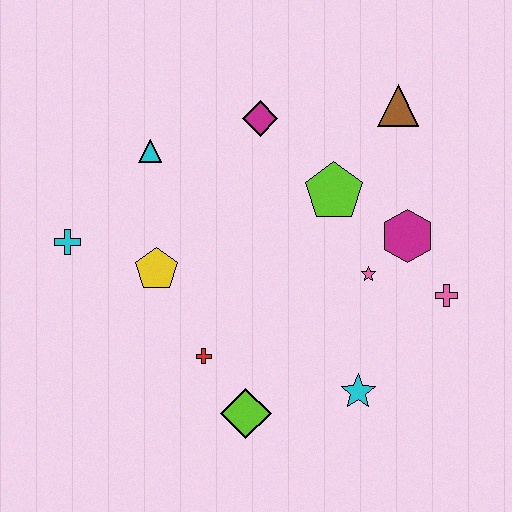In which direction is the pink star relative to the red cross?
The pink star is to the right of the red cross.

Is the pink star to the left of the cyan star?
No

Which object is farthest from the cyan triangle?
The pink cross is farthest from the cyan triangle.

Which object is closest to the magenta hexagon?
The pink star is closest to the magenta hexagon.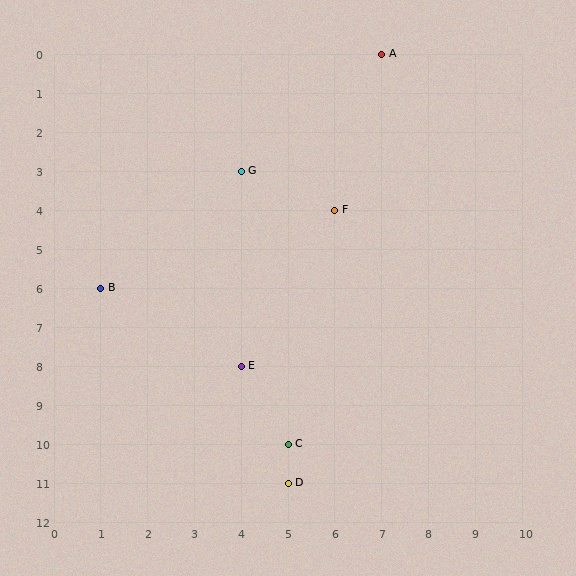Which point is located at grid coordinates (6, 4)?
Point F is at (6, 4).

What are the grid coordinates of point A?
Point A is at grid coordinates (7, 0).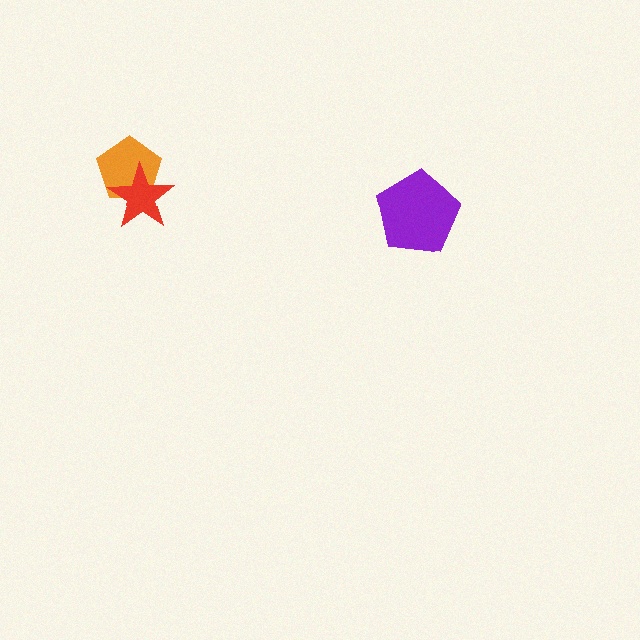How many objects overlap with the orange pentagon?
1 object overlaps with the orange pentagon.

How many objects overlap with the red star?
1 object overlaps with the red star.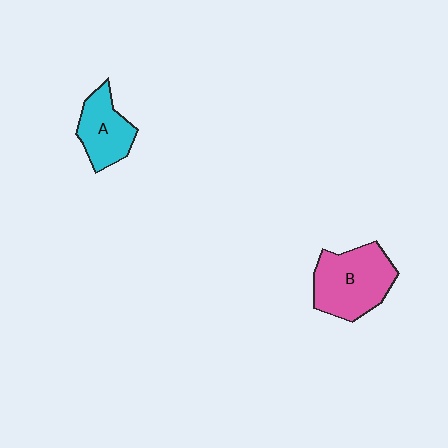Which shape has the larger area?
Shape B (pink).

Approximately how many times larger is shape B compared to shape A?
Approximately 1.5 times.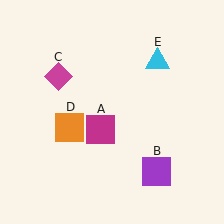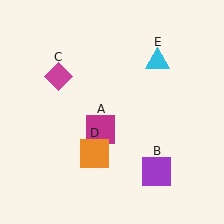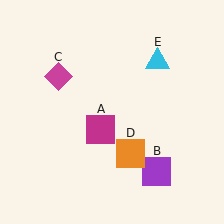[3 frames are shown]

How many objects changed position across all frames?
1 object changed position: orange square (object D).